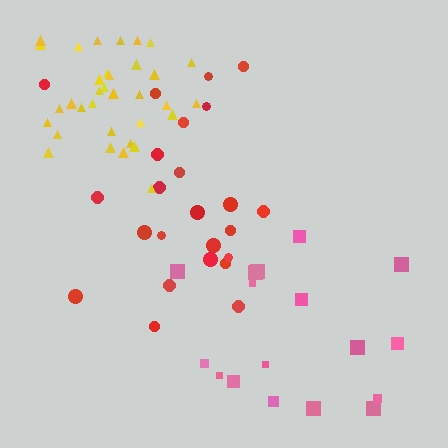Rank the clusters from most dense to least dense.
yellow, pink, red.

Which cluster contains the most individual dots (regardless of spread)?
Yellow (34).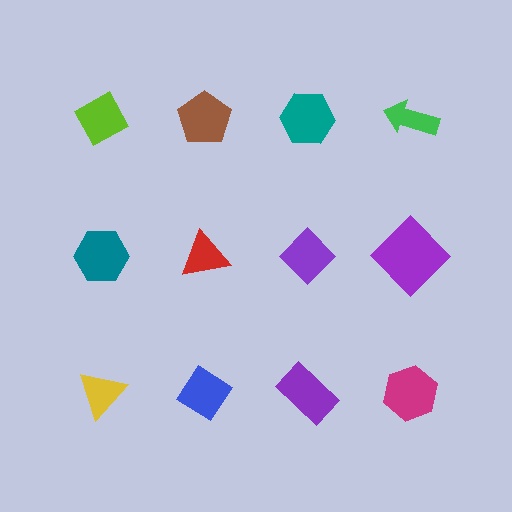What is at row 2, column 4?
A purple diamond.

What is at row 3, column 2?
A blue diamond.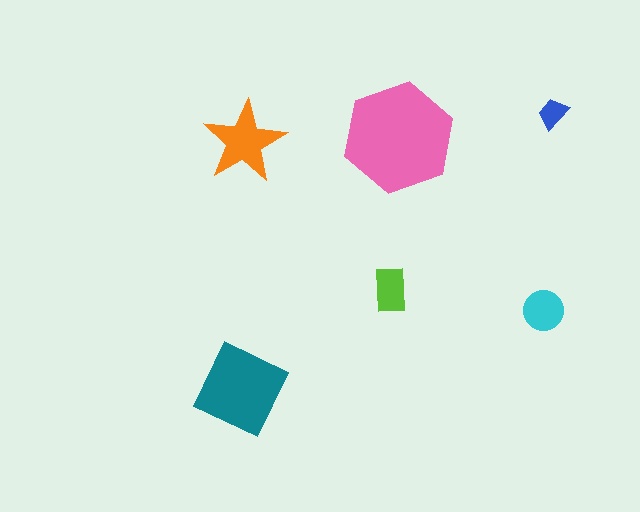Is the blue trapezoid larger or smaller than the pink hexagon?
Smaller.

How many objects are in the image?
There are 6 objects in the image.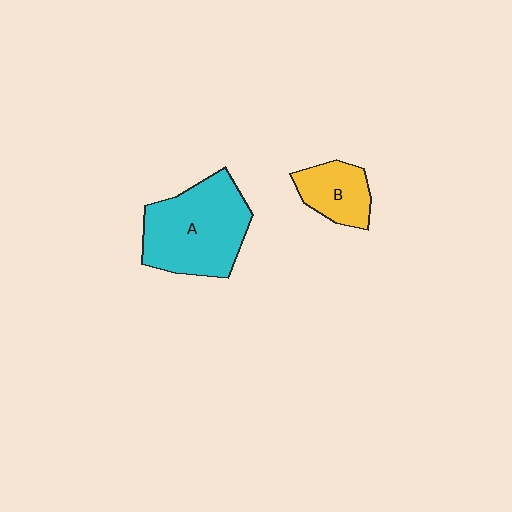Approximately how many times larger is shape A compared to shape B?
Approximately 2.2 times.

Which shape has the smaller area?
Shape B (yellow).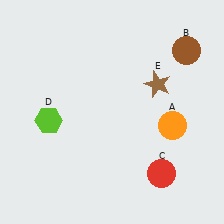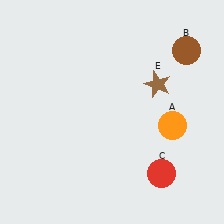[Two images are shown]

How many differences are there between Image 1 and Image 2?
There is 1 difference between the two images.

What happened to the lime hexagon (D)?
The lime hexagon (D) was removed in Image 2. It was in the bottom-left area of Image 1.